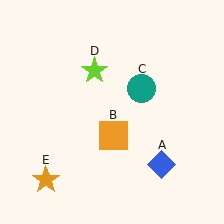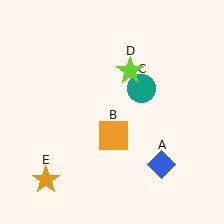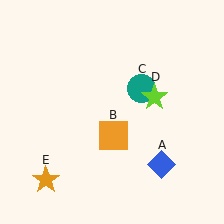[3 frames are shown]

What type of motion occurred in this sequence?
The lime star (object D) rotated clockwise around the center of the scene.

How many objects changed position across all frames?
1 object changed position: lime star (object D).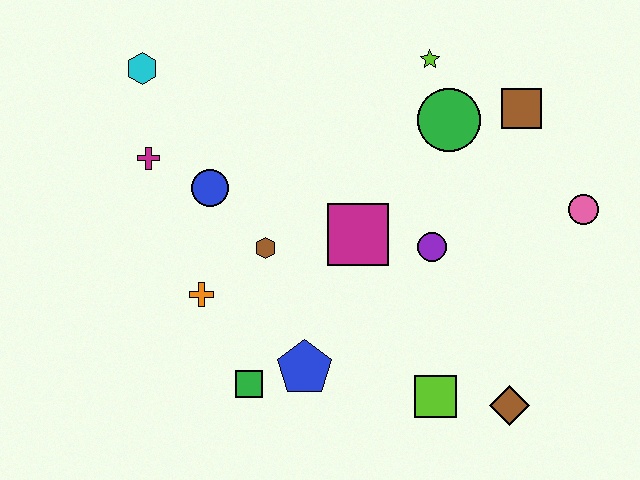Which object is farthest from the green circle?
The green square is farthest from the green circle.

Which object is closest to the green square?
The blue pentagon is closest to the green square.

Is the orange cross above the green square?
Yes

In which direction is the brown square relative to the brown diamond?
The brown square is above the brown diamond.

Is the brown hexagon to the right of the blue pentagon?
No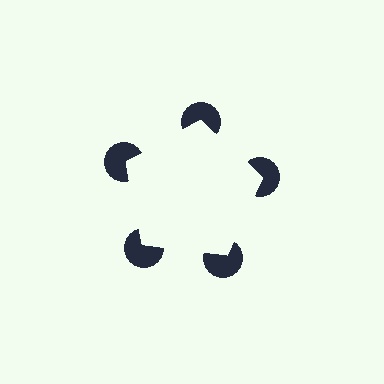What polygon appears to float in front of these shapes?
An illusory pentagon — its edges are inferred from the aligned wedge cuts in the pac-man discs, not physically drawn.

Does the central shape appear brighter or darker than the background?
It typically appears slightly brighter than the background, even though no actual brightness change is drawn.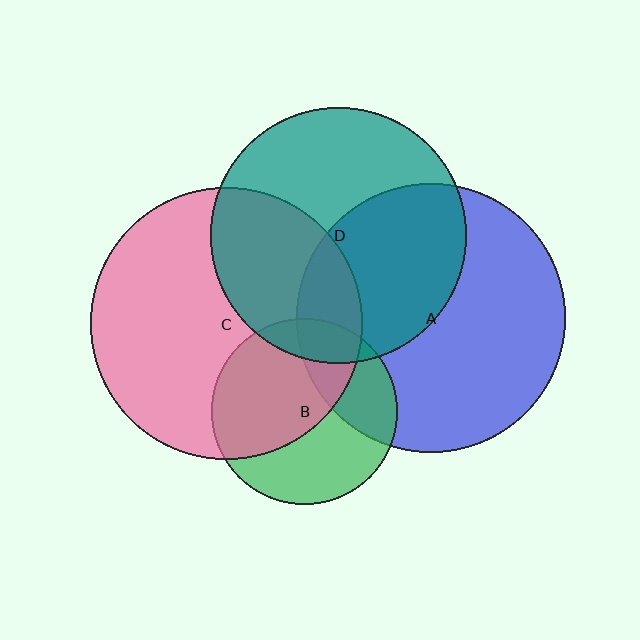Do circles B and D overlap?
Yes.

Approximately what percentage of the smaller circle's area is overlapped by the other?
Approximately 15%.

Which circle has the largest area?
Circle C (pink).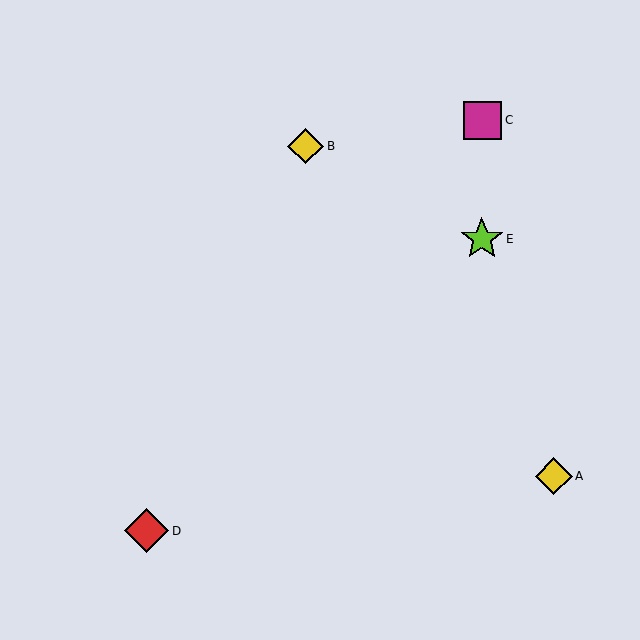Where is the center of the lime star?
The center of the lime star is at (482, 239).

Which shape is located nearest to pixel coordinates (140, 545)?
The red diamond (labeled D) at (146, 531) is nearest to that location.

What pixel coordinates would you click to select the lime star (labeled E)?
Click at (482, 239) to select the lime star E.